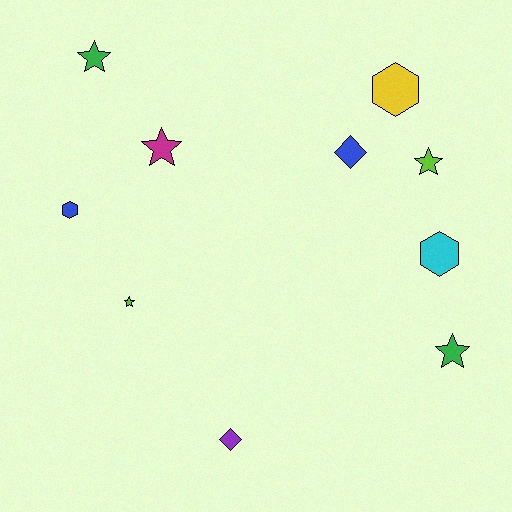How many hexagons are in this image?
There are 3 hexagons.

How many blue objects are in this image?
There are 2 blue objects.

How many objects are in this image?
There are 10 objects.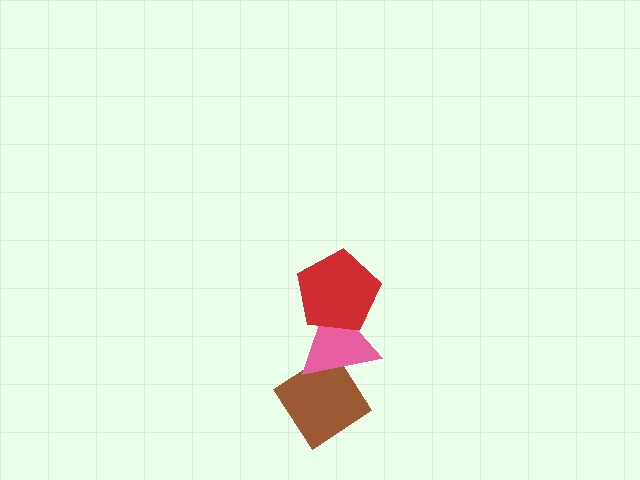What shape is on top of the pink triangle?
The red pentagon is on top of the pink triangle.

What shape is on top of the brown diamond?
The pink triangle is on top of the brown diamond.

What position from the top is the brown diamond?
The brown diamond is 3rd from the top.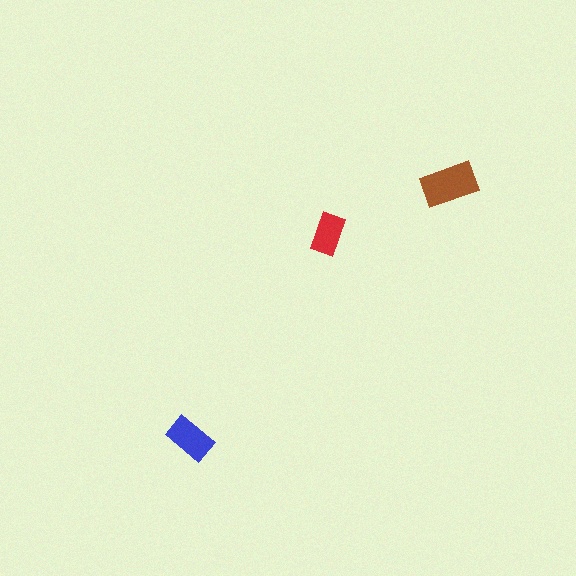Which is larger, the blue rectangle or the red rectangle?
The blue one.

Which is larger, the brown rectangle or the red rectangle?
The brown one.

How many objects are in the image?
There are 3 objects in the image.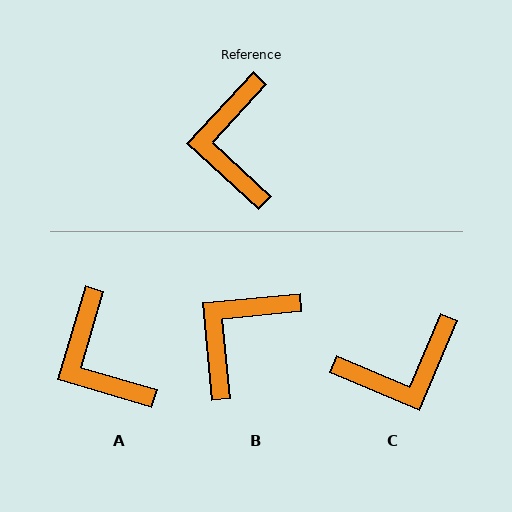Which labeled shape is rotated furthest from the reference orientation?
C, about 110 degrees away.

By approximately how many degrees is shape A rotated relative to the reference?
Approximately 26 degrees counter-clockwise.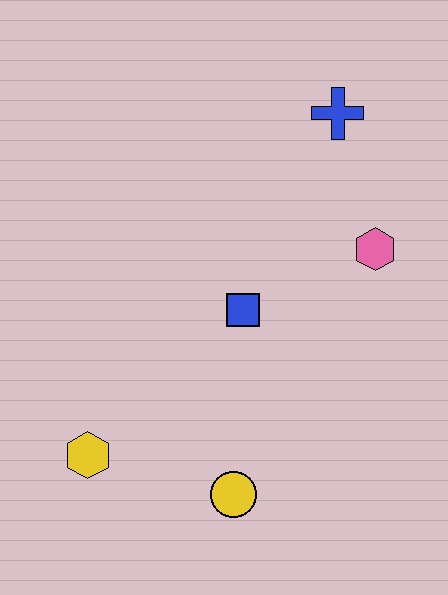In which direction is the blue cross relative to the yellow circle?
The blue cross is above the yellow circle.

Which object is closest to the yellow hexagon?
The yellow circle is closest to the yellow hexagon.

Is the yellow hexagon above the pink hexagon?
No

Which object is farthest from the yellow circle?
The blue cross is farthest from the yellow circle.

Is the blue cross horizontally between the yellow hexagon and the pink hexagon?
Yes